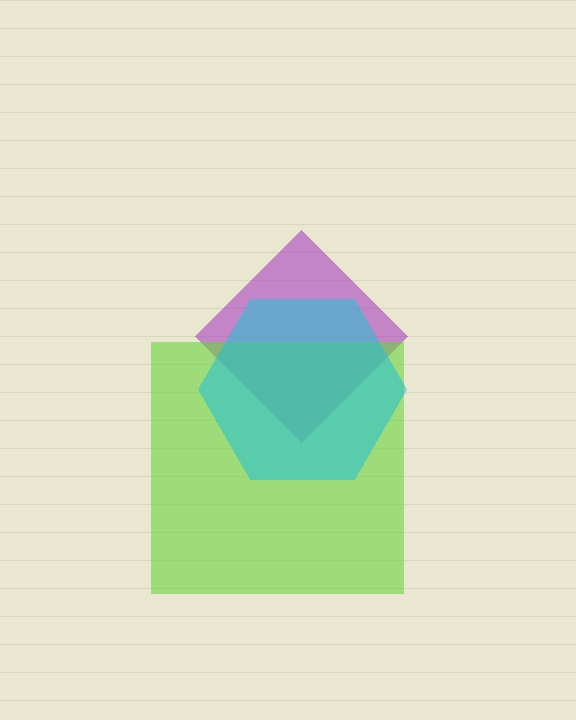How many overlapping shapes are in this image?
There are 3 overlapping shapes in the image.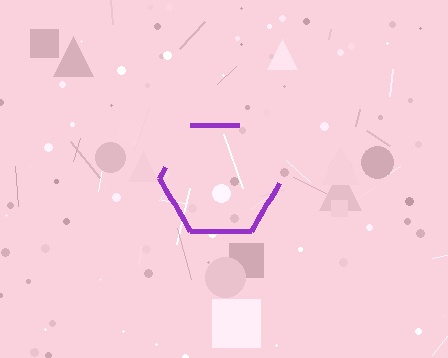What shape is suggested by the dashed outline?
The dashed outline suggests a hexagon.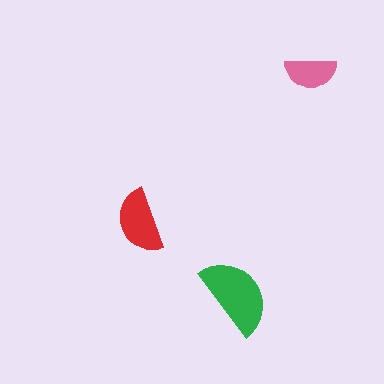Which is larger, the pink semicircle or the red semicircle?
The red one.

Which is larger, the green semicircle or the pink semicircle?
The green one.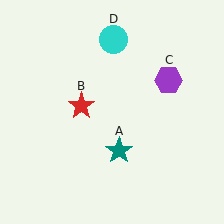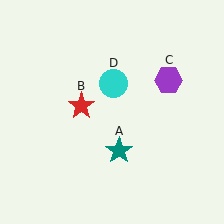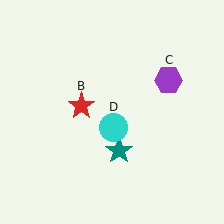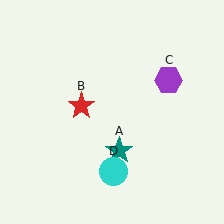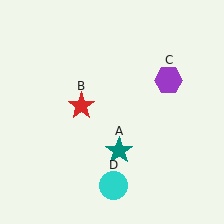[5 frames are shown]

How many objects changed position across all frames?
1 object changed position: cyan circle (object D).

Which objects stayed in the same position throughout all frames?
Teal star (object A) and red star (object B) and purple hexagon (object C) remained stationary.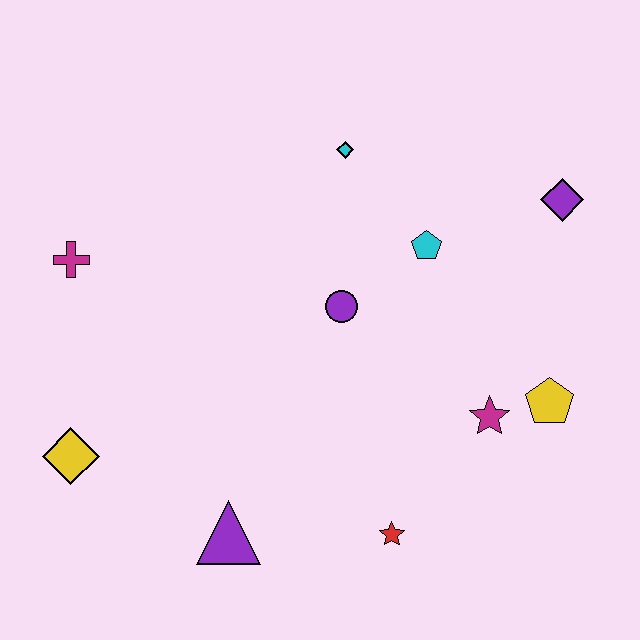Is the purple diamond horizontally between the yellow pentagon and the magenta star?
No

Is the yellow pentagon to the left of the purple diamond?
Yes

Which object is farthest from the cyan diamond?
The yellow diamond is farthest from the cyan diamond.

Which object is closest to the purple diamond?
The cyan pentagon is closest to the purple diamond.